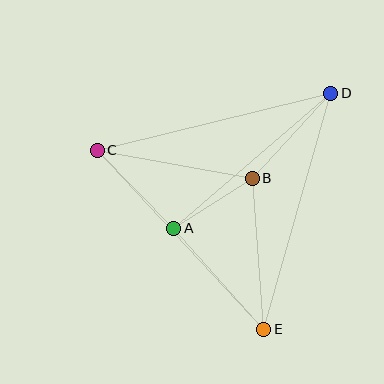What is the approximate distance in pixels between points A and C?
The distance between A and C is approximately 109 pixels.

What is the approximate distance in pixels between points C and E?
The distance between C and E is approximately 244 pixels.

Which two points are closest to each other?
Points A and B are closest to each other.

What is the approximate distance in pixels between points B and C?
The distance between B and C is approximately 157 pixels.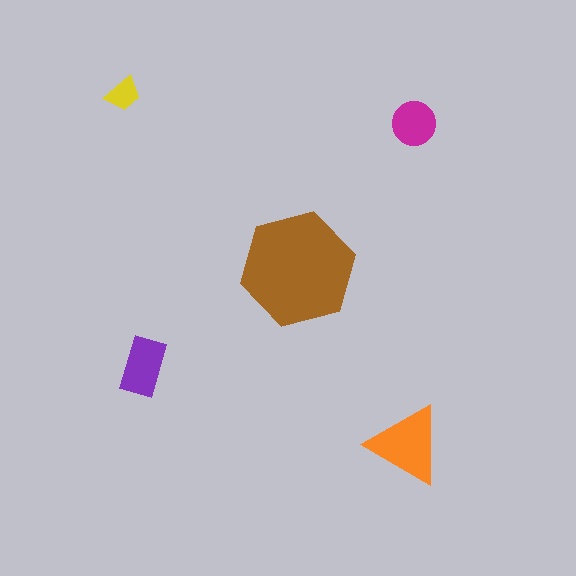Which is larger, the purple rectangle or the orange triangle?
The orange triangle.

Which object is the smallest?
The yellow trapezoid.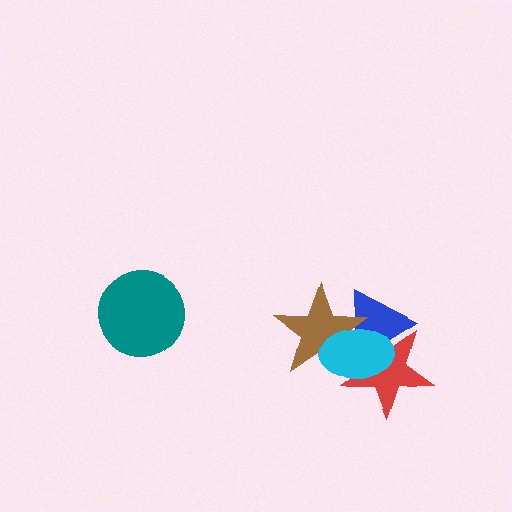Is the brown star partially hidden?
Yes, it is partially covered by another shape.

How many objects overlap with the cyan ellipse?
3 objects overlap with the cyan ellipse.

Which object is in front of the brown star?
The cyan ellipse is in front of the brown star.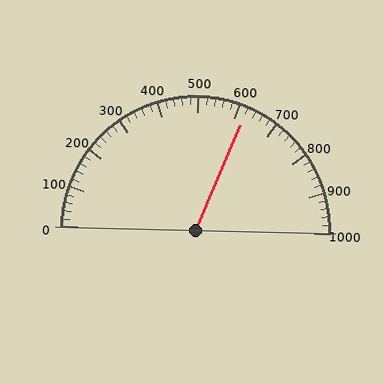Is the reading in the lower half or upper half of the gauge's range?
The reading is in the upper half of the range (0 to 1000).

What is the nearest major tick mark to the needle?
The nearest major tick mark is 600.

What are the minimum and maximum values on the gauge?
The gauge ranges from 0 to 1000.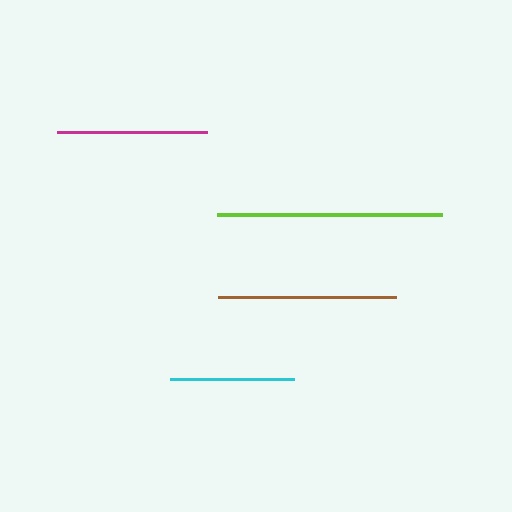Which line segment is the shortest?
The cyan line is the shortest at approximately 124 pixels.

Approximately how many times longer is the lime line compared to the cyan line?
The lime line is approximately 1.8 times the length of the cyan line.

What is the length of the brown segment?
The brown segment is approximately 178 pixels long.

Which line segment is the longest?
The lime line is the longest at approximately 225 pixels.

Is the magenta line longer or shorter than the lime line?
The lime line is longer than the magenta line.